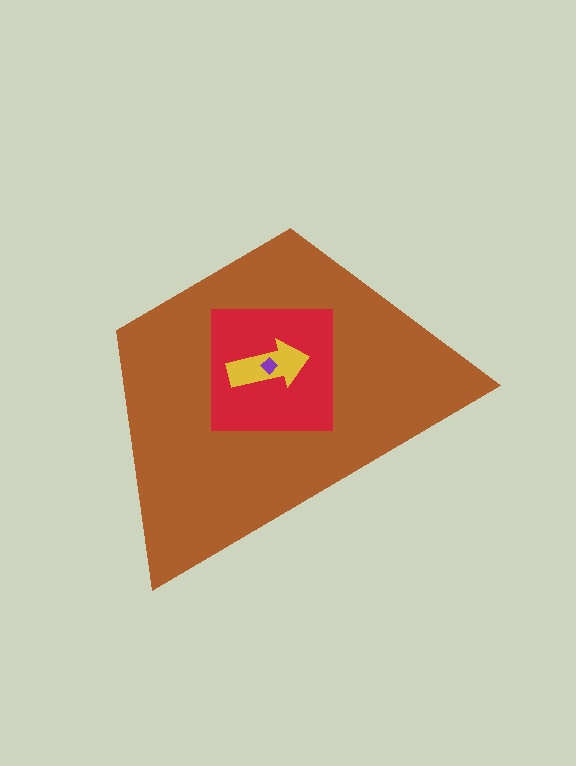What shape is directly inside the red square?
The yellow arrow.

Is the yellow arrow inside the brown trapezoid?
Yes.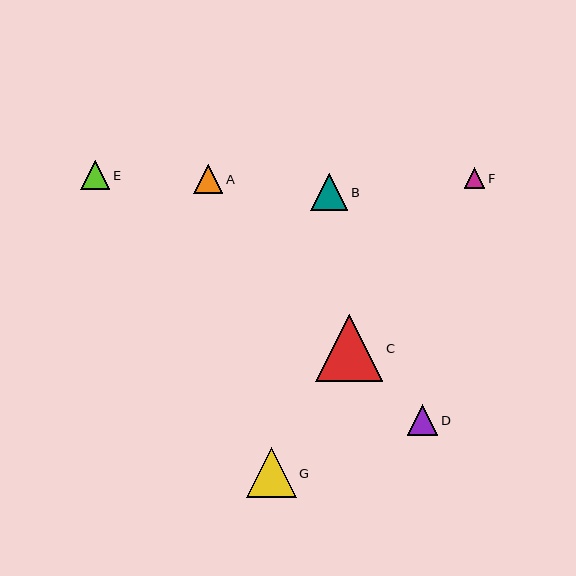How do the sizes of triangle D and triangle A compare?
Triangle D and triangle A are approximately the same size.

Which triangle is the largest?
Triangle C is the largest with a size of approximately 67 pixels.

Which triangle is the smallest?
Triangle F is the smallest with a size of approximately 21 pixels.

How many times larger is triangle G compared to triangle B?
Triangle G is approximately 1.4 times the size of triangle B.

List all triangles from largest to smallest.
From largest to smallest: C, G, B, D, E, A, F.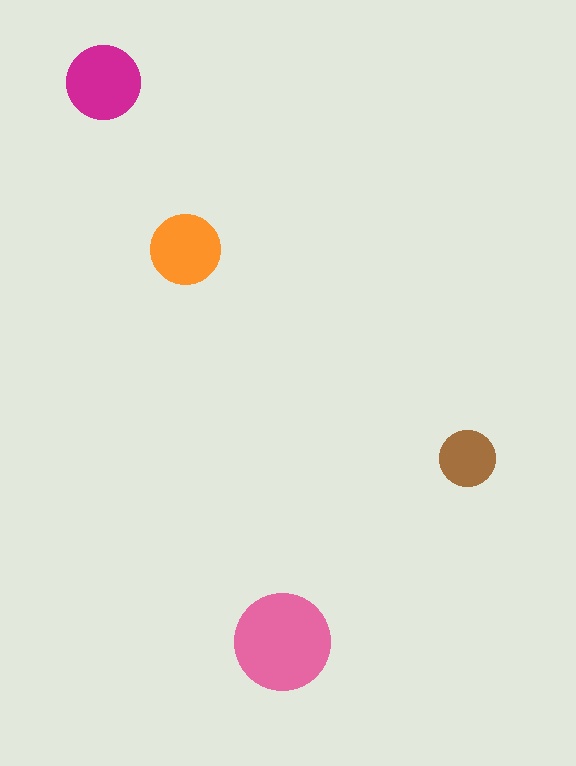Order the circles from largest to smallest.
the pink one, the magenta one, the orange one, the brown one.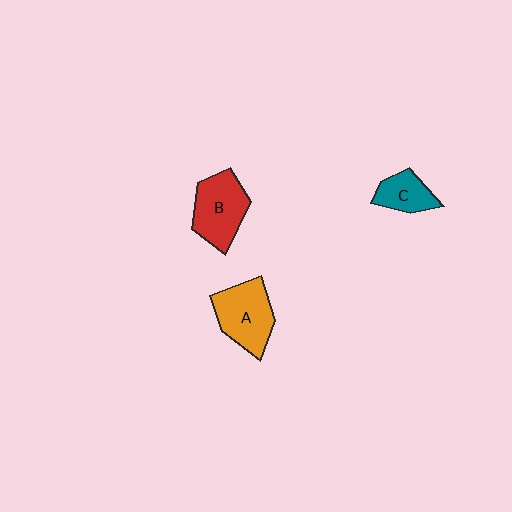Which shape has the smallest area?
Shape C (teal).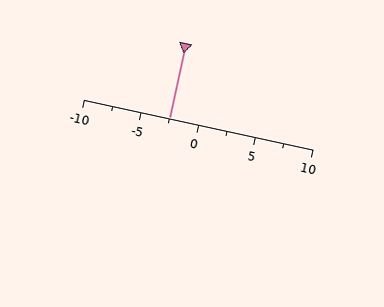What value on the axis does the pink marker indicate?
The marker indicates approximately -2.5.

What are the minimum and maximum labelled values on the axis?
The axis runs from -10 to 10.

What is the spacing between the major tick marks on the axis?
The major ticks are spaced 5 apart.